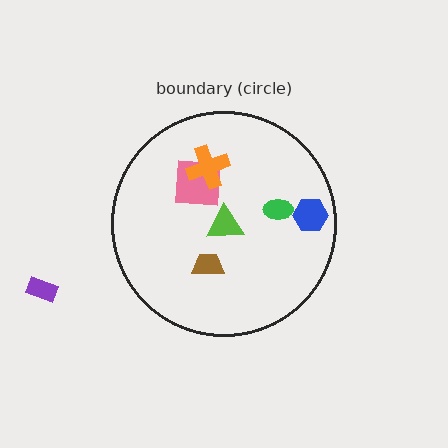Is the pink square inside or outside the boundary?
Inside.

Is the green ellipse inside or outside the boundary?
Inside.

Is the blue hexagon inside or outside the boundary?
Inside.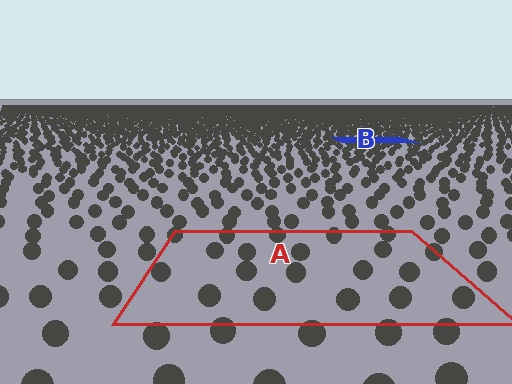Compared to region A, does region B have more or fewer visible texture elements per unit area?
Region B has more texture elements per unit area — they are packed more densely because it is farther away.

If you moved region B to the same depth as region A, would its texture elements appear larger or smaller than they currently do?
They would appear larger. At a closer depth, the same texture elements are projected at a bigger on-screen size.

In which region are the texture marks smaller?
The texture marks are smaller in region B, because it is farther away.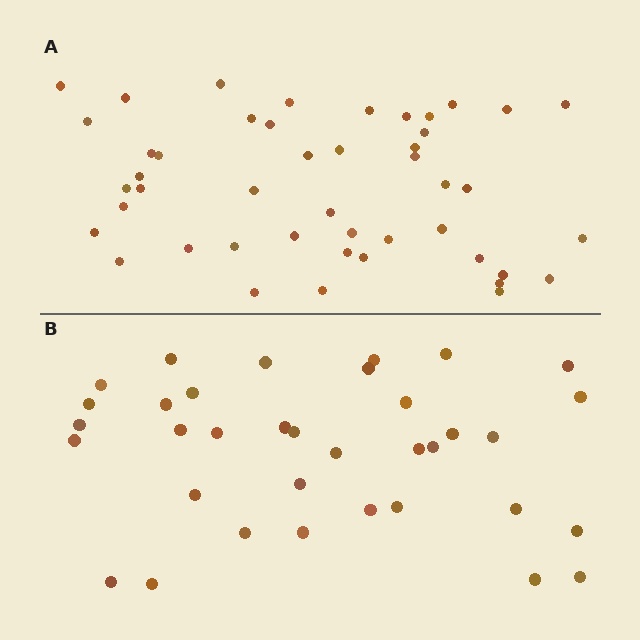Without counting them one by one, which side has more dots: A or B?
Region A (the top region) has more dots.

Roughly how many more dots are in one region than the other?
Region A has roughly 12 or so more dots than region B.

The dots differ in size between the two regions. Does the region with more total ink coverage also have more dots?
No. Region B has more total ink coverage because its dots are larger, but region A actually contains more individual dots. Total area can be misleading — the number of items is what matters here.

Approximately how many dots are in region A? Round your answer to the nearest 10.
About 50 dots. (The exact count is 46, which rounds to 50.)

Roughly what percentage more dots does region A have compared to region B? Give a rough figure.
About 30% more.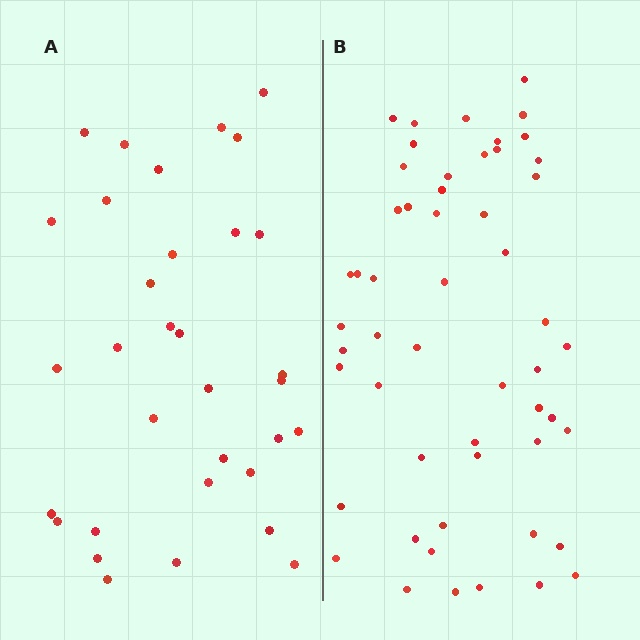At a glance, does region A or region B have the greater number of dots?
Region B (the right region) has more dots.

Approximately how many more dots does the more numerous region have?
Region B has approximately 20 more dots than region A.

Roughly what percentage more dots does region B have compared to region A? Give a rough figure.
About 60% more.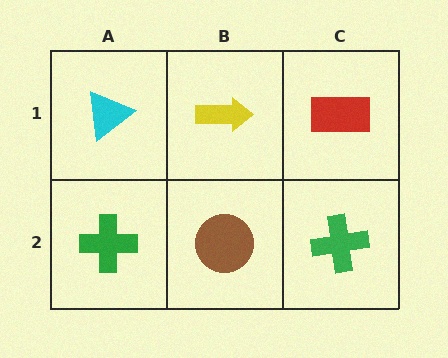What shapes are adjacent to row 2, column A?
A cyan triangle (row 1, column A), a brown circle (row 2, column B).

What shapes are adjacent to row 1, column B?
A brown circle (row 2, column B), a cyan triangle (row 1, column A), a red rectangle (row 1, column C).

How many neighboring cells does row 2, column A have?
2.